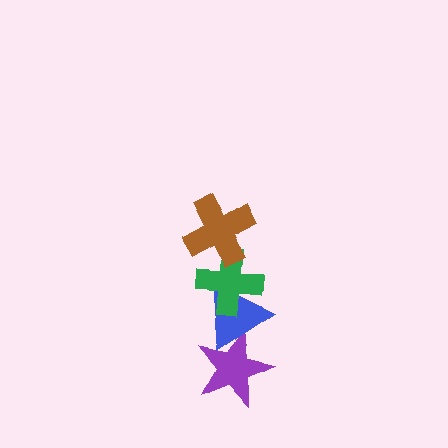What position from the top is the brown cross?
The brown cross is 1st from the top.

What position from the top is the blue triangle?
The blue triangle is 3rd from the top.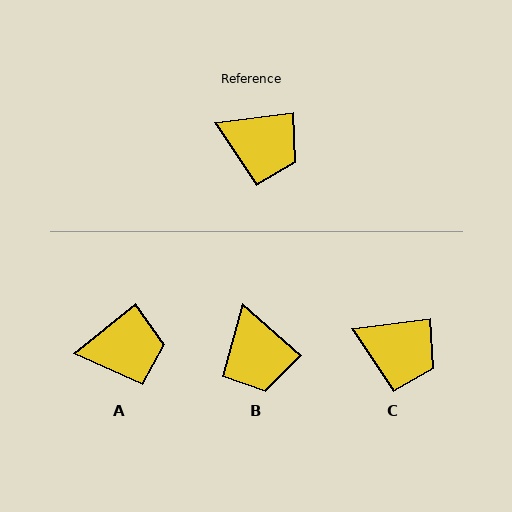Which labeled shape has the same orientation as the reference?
C.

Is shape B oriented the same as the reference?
No, it is off by about 49 degrees.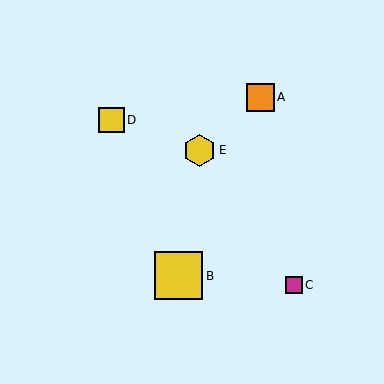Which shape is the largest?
The yellow square (labeled B) is the largest.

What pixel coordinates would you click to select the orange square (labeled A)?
Click at (260, 97) to select the orange square A.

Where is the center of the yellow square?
The center of the yellow square is at (179, 276).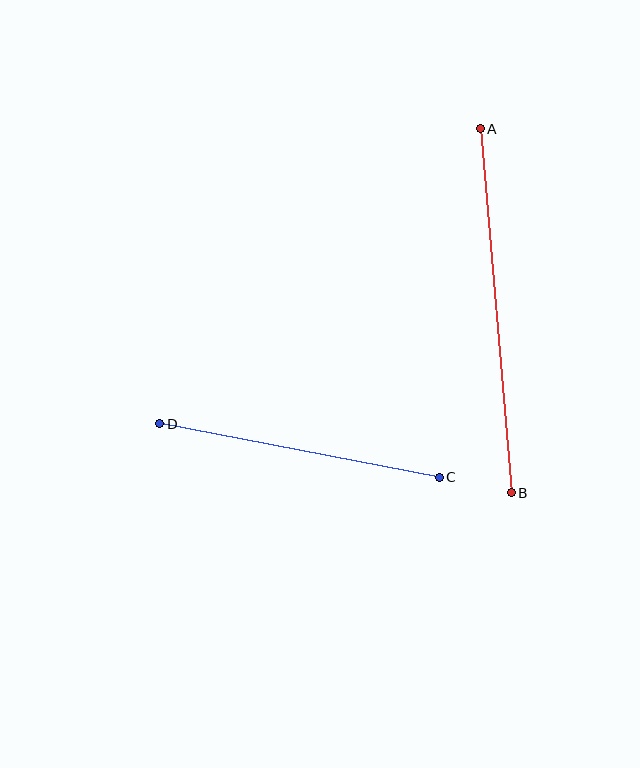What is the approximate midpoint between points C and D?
The midpoint is at approximately (300, 450) pixels.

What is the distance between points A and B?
The distance is approximately 365 pixels.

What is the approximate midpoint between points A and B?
The midpoint is at approximately (496, 311) pixels.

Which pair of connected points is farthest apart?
Points A and B are farthest apart.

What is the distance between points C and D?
The distance is approximately 285 pixels.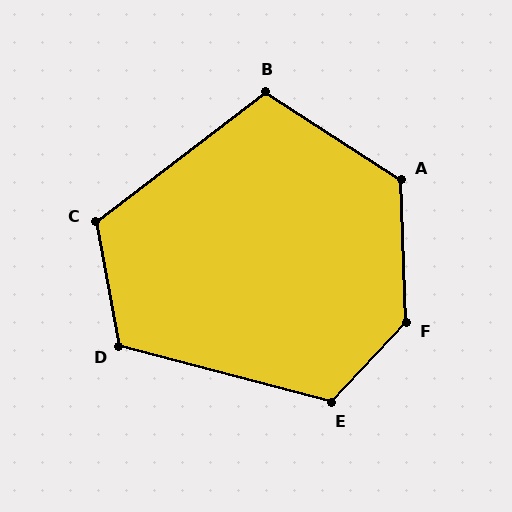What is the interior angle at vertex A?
Approximately 125 degrees (obtuse).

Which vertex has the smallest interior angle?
B, at approximately 110 degrees.